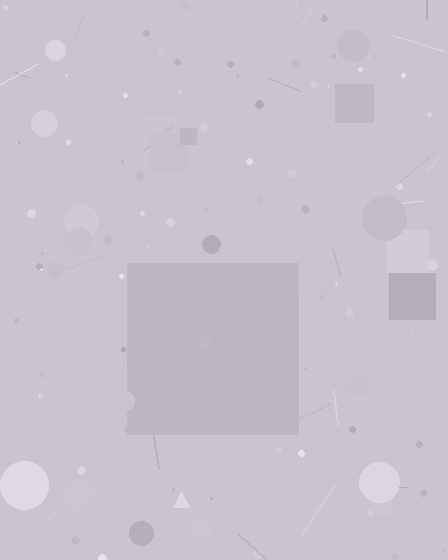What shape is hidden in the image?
A square is hidden in the image.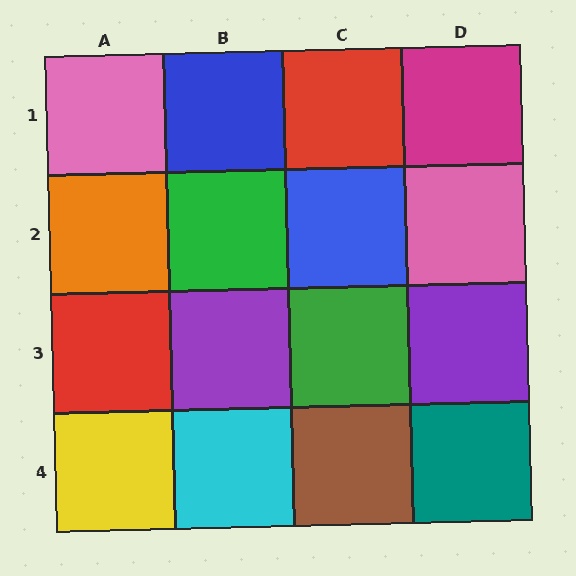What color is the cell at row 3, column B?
Purple.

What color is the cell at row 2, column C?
Blue.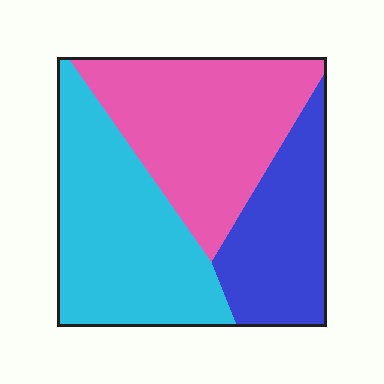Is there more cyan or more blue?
Cyan.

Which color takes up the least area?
Blue, at roughly 25%.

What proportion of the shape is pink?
Pink covers 37% of the shape.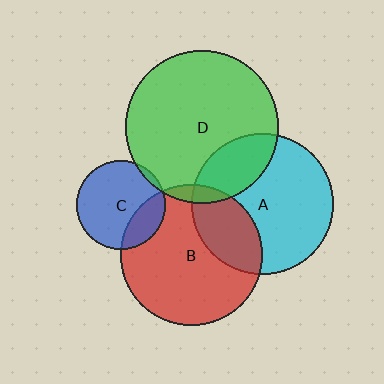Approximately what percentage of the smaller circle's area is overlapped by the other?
Approximately 25%.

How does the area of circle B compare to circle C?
Approximately 2.5 times.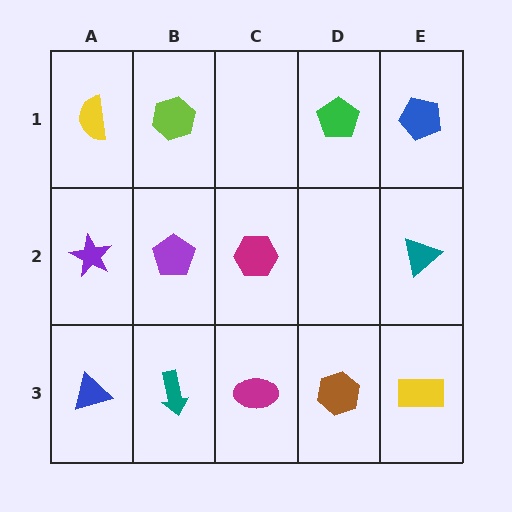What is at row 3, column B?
A teal arrow.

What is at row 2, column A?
A purple star.